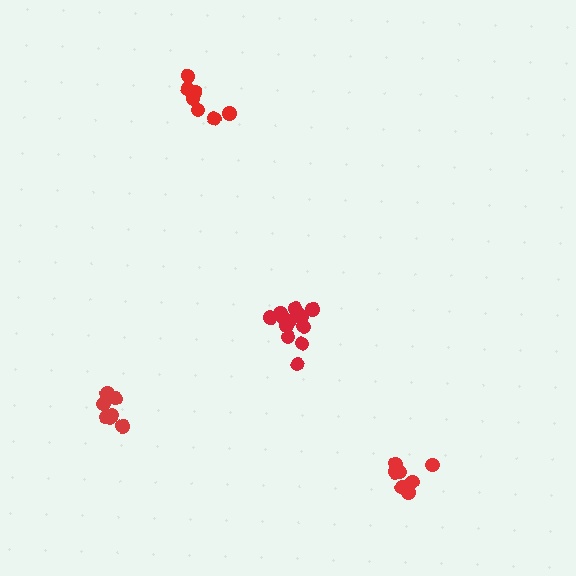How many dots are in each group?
Group 1: 7 dots, Group 2: 8 dots, Group 3: 8 dots, Group 4: 12 dots (35 total).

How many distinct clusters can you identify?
There are 4 distinct clusters.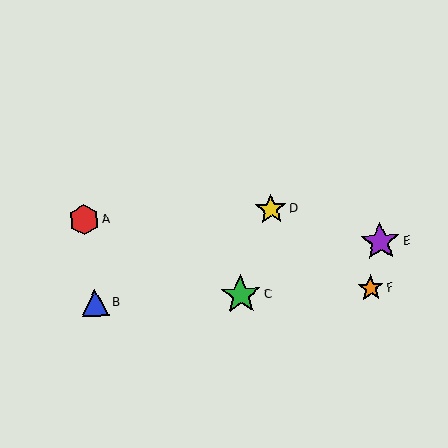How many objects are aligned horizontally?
3 objects (B, C, F) are aligned horizontally.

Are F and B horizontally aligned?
Yes, both are at y≈288.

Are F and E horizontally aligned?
No, F is at y≈288 and E is at y≈242.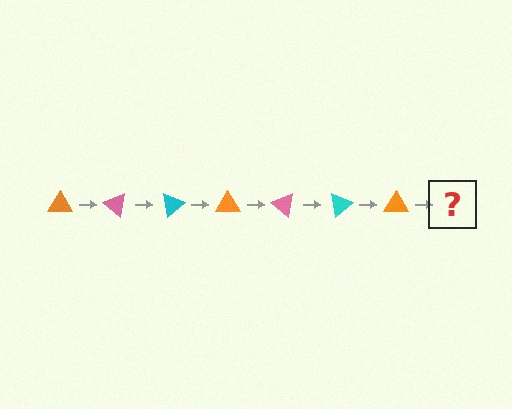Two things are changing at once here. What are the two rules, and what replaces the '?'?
The two rules are that it rotates 40 degrees each step and the color cycles through orange, pink, and cyan. The '?' should be a pink triangle, rotated 280 degrees from the start.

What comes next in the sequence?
The next element should be a pink triangle, rotated 280 degrees from the start.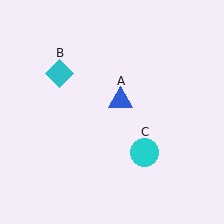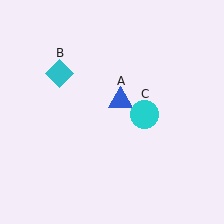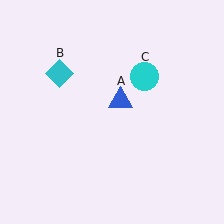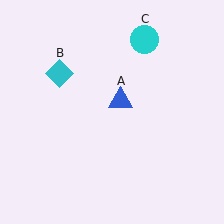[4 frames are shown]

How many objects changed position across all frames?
1 object changed position: cyan circle (object C).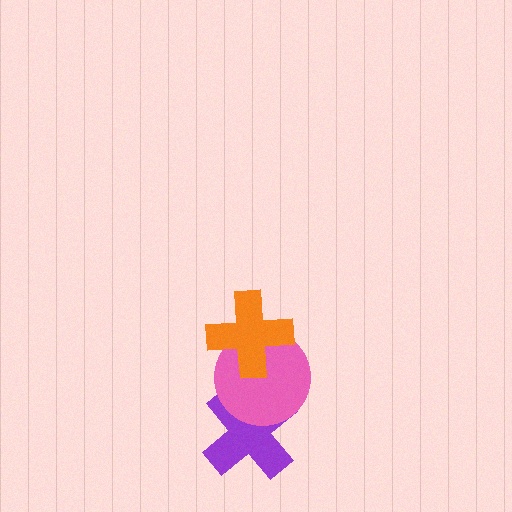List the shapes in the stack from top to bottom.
From top to bottom: the orange cross, the pink circle, the purple cross.